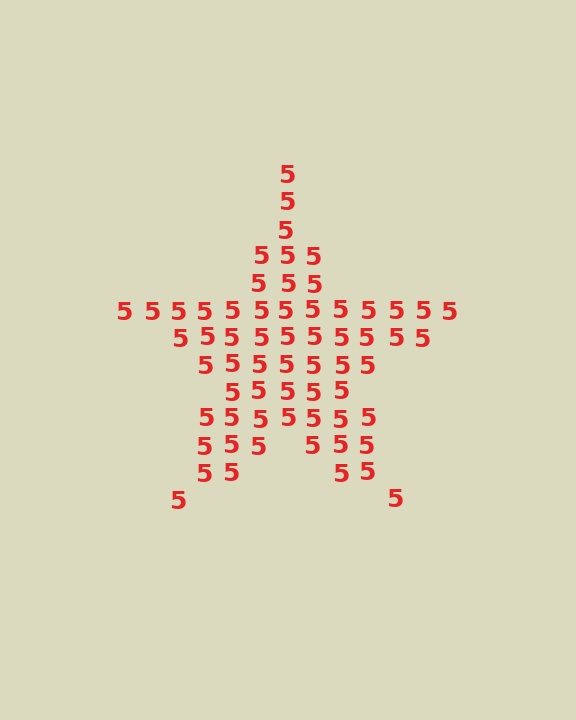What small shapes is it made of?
It is made of small digit 5's.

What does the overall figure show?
The overall figure shows a star.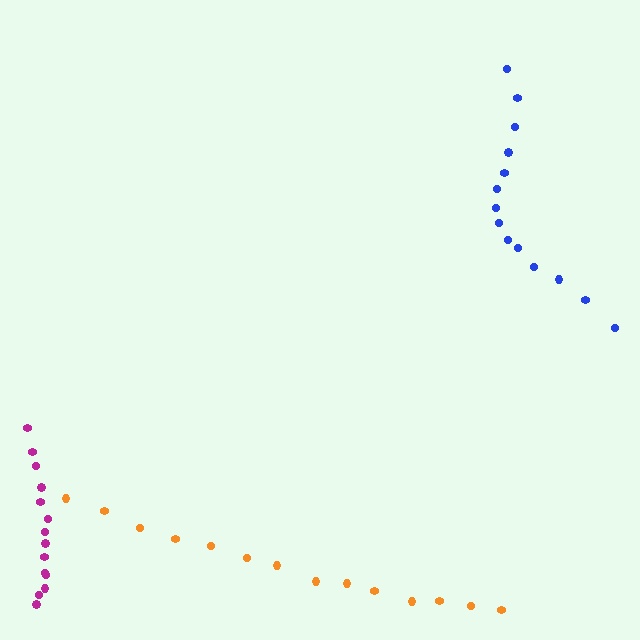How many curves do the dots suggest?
There are 3 distinct paths.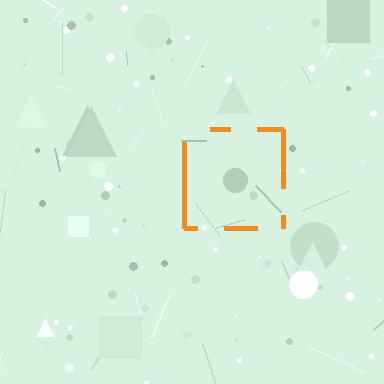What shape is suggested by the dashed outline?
The dashed outline suggests a square.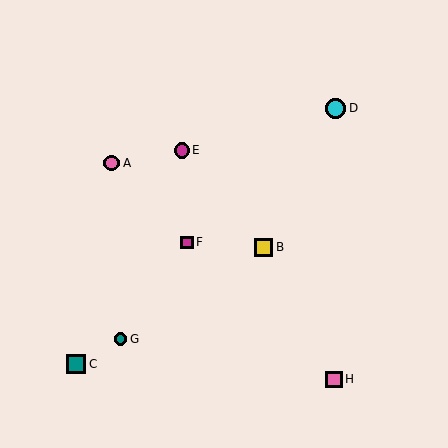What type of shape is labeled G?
Shape G is a teal circle.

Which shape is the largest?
The cyan circle (labeled D) is the largest.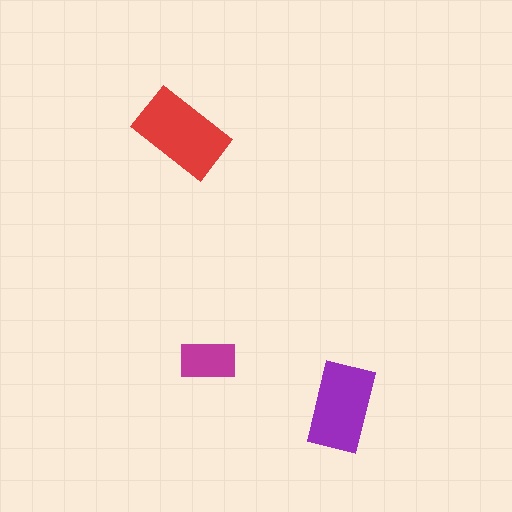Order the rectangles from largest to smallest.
the red one, the purple one, the magenta one.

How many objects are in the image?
There are 3 objects in the image.